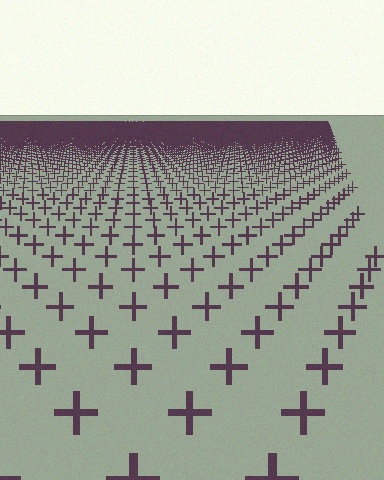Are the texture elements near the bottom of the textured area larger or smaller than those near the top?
Larger. Near the bottom, elements are closer to the viewer and appear at a bigger on-screen size.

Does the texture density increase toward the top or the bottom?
Density increases toward the top.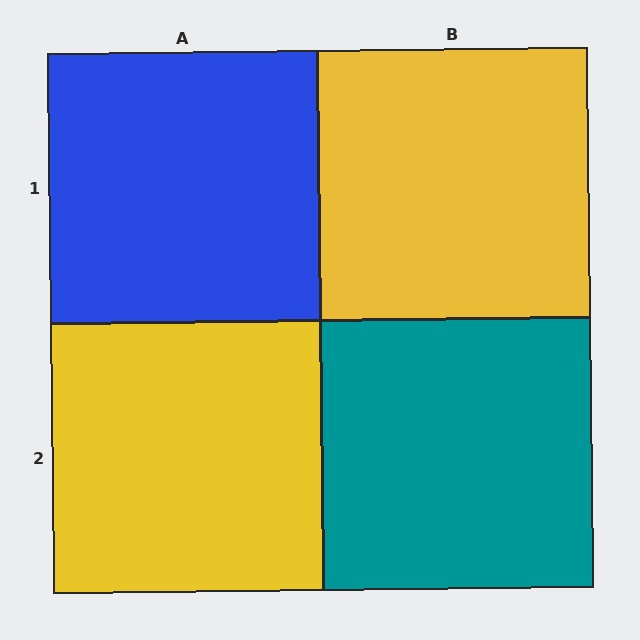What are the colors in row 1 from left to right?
Blue, yellow.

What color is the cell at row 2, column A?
Yellow.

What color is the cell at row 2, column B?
Teal.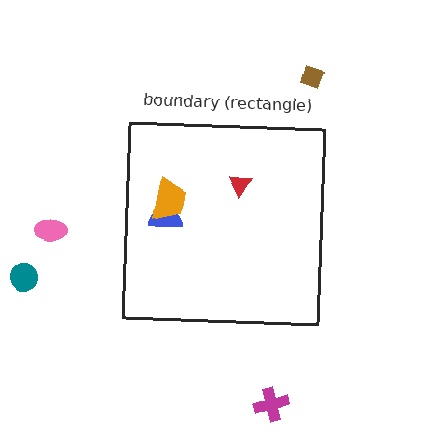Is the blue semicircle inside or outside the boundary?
Inside.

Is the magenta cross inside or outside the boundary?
Outside.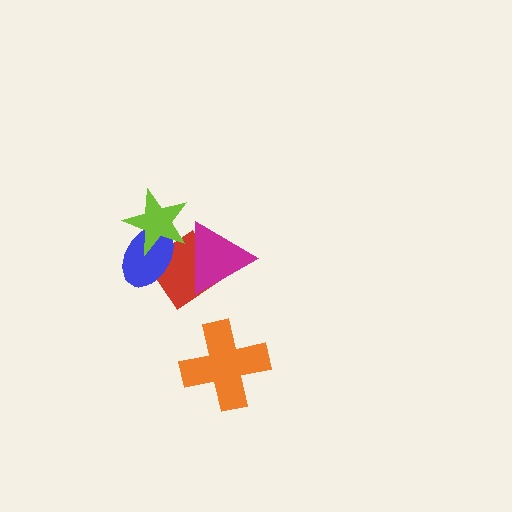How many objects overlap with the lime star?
3 objects overlap with the lime star.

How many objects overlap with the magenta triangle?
2 objects overlap with the magenta triangle.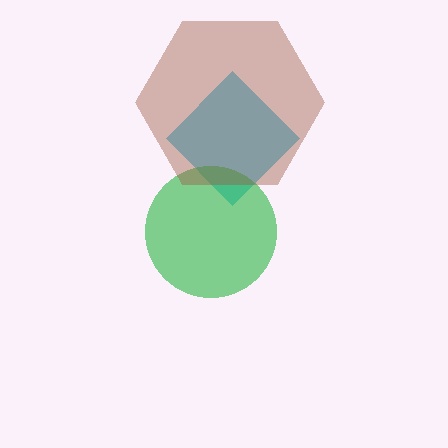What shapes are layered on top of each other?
The layered shapes are: a cyan diamond, a green circle, a brown hexagon.